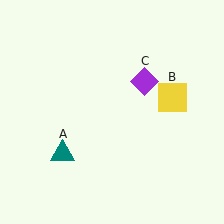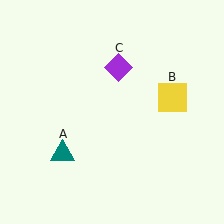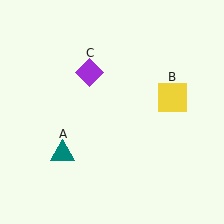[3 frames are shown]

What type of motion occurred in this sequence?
The purple diamond (object C) rotated counterclockwise around the center of the scene.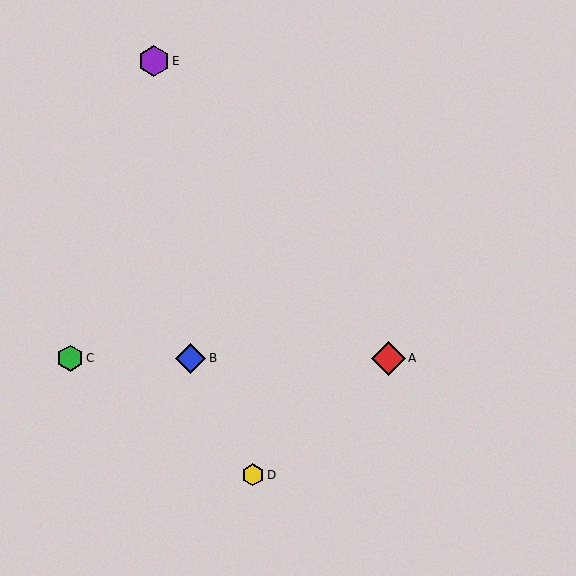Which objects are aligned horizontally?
Objects A, B, C are aligned horizontally.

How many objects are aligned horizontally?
3 objects (A, B, C) are aligned horizontally.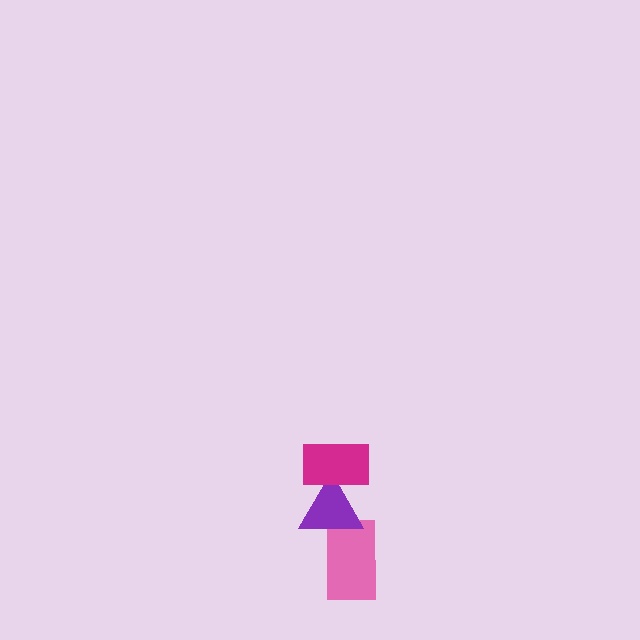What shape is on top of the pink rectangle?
The purple triangle is on top of the pink rectangle.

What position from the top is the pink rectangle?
The pink rectangle is 3rd from the top.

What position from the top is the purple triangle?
The purple triangle is 2nd from the top.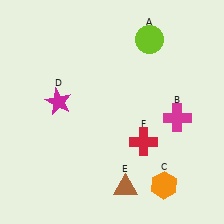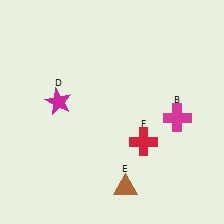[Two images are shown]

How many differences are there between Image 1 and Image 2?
There are 2 differences between the two images.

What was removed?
The lime circle (A), the orange hexagon (C) were removed in Image 2.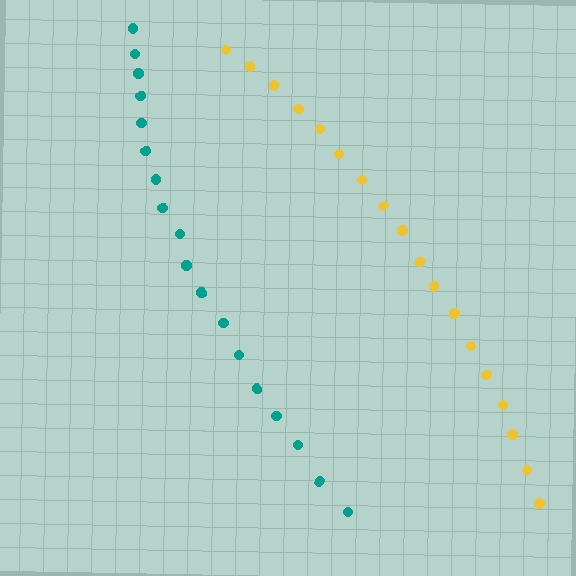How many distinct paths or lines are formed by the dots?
There are 2 distinct paths.